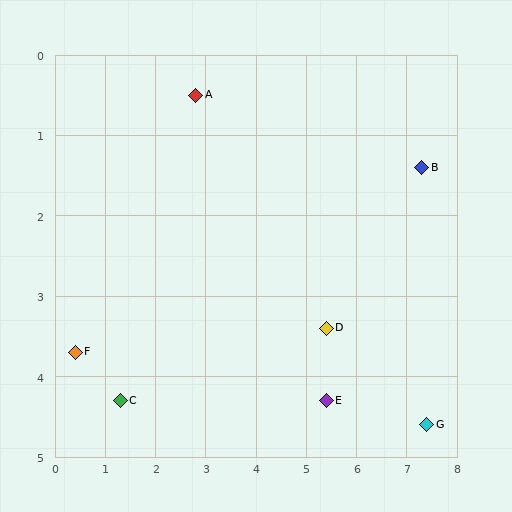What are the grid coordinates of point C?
Point C is at approximately (1.3, 4.3).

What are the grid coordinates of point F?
Point F is at approximately (0.4, 3.7).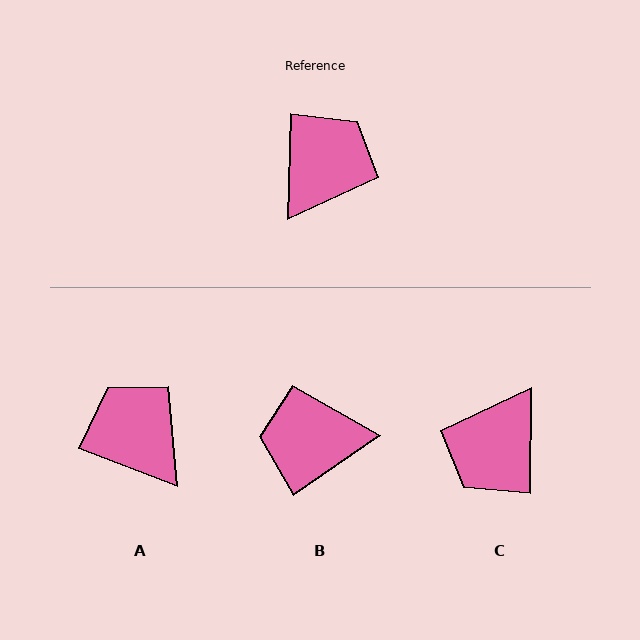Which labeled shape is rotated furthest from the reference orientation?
C, about 179 degrees away.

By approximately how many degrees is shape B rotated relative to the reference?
Approximately 126 degrees counter-clockwise.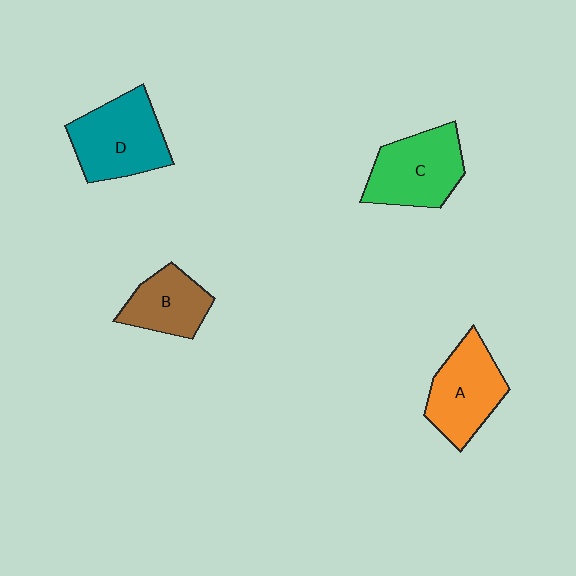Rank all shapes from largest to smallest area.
From largest to smallest: D (teal), C (green), A (orange), B (brown).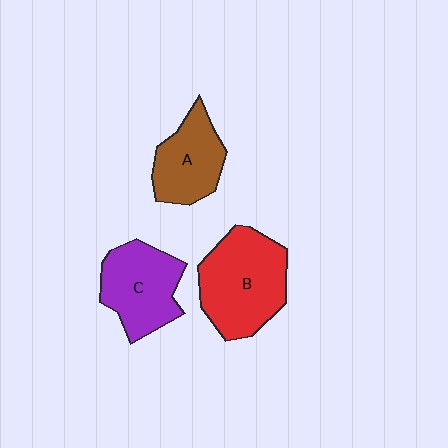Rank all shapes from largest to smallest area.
From largest to smallest: B (red), C (purple), A (brown).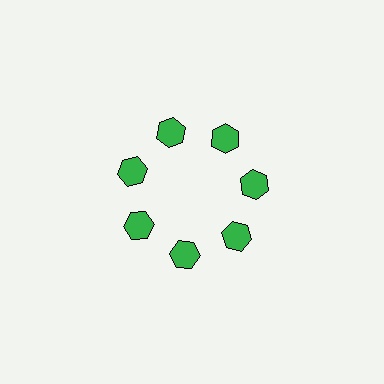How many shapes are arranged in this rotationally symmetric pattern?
There are 7 shapes, arranged in 7 groups of 1.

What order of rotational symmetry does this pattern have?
This pattern has 7-fold rotational symmetry.